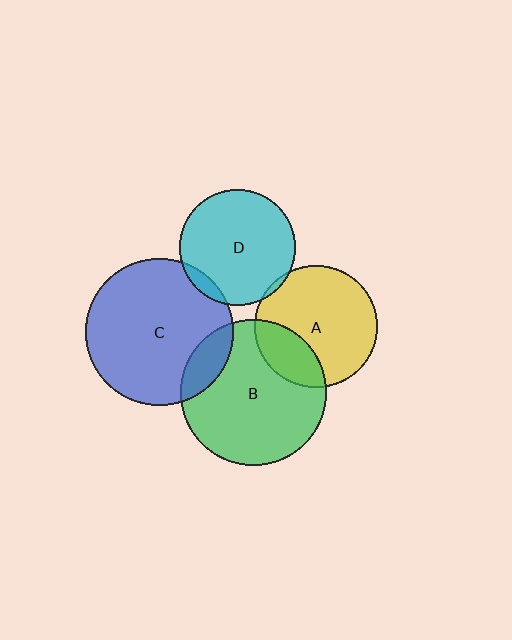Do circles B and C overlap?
Yes.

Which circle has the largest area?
Circle C (blue).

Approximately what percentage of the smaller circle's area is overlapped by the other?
Approximately 15%.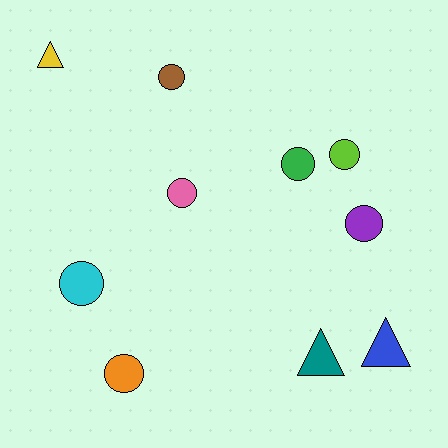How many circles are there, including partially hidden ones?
There are 7 circles.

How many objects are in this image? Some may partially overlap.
There are 10 objects.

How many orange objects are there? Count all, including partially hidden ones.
There is 1 orange object.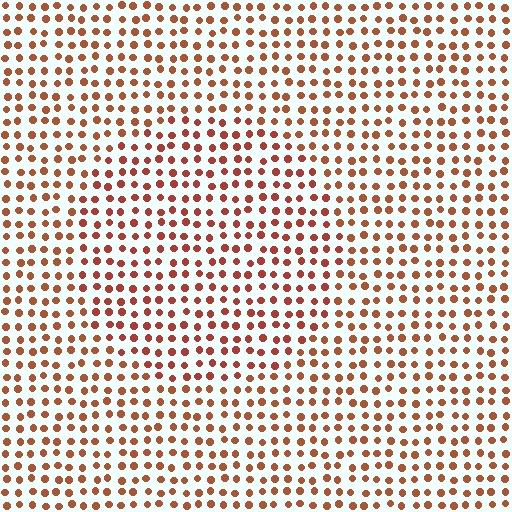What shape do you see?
I see a circle.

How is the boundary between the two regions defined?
The boundary is defined purely by a slight shift in hue (about 13 degrees). Spacing, size, and orientation are identical on both sides.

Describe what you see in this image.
The image is filled with small brown elements in a uniform arrangement. A circle-shaped region is visible where the elements are tinted to a slightly different hue, forming a subtle color boundary.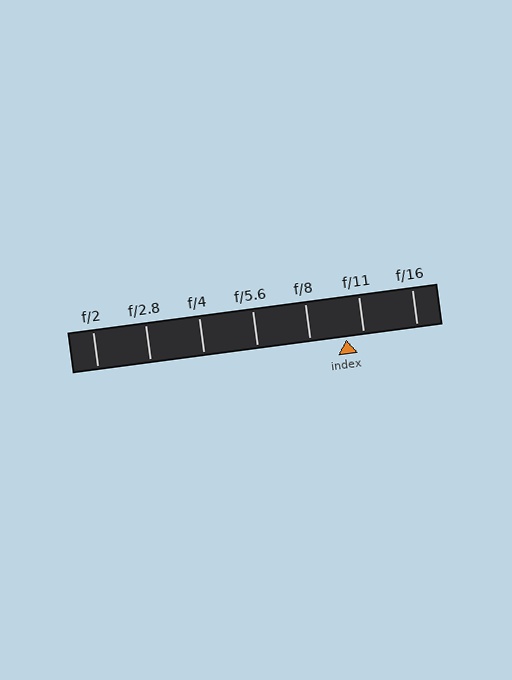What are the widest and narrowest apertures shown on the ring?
The widest aperture shown is f/2 and the narrowest is f/16.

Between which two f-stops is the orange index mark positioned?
The index mark is between f/8 and f/11.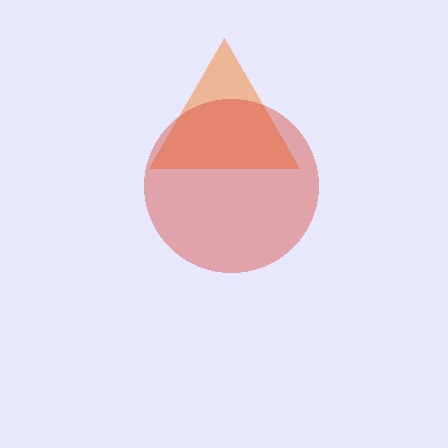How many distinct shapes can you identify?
There are 2 distinct shapes: an orange triangle, a red circle.